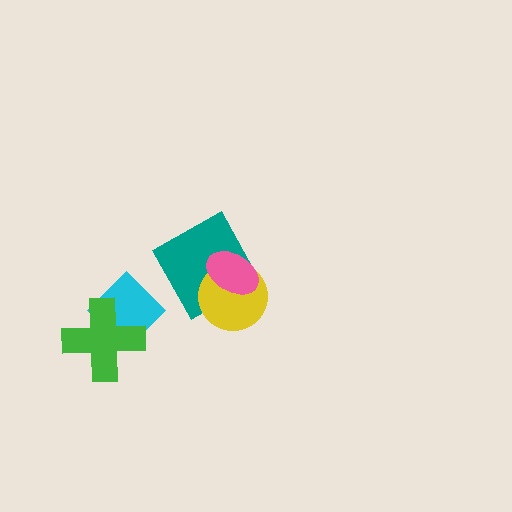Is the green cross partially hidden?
No, no other shape covers it.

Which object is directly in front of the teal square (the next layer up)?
The yellow circle is directly in front of the teal square.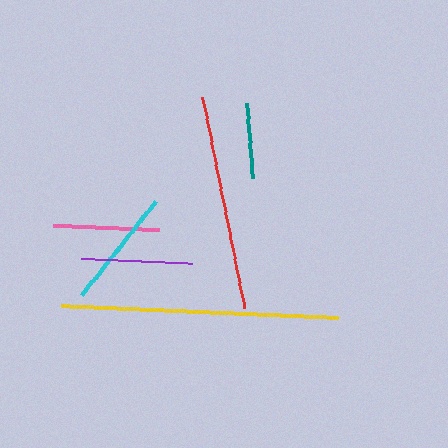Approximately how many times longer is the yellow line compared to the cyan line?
The yellow line is approximately 2.3 times the length of the cyan line.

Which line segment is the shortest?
The teal line is the shortest at approximately 76 pixels.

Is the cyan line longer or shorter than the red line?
The red line is longer than the cyan line.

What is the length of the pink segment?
The pink segment is approximately 107 pixels long.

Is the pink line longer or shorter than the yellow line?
The yellow line is longer than the pink line.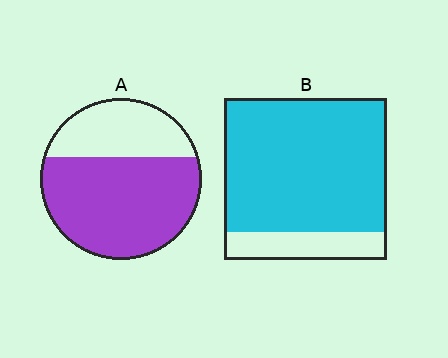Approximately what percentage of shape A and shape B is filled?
A is approximately 65% and B is approximately 85%.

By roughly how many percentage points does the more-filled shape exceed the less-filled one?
By roughly 15 percentage points (B over A).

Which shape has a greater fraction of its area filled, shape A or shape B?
Shape B.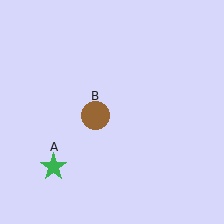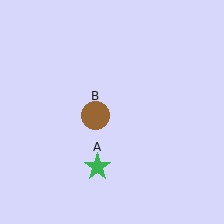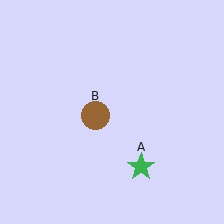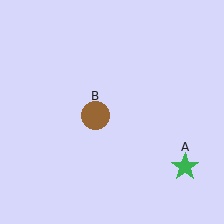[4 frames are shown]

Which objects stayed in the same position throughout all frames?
Brown circle (object B) remained stationary.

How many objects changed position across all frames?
1 object changed position: green star (object A).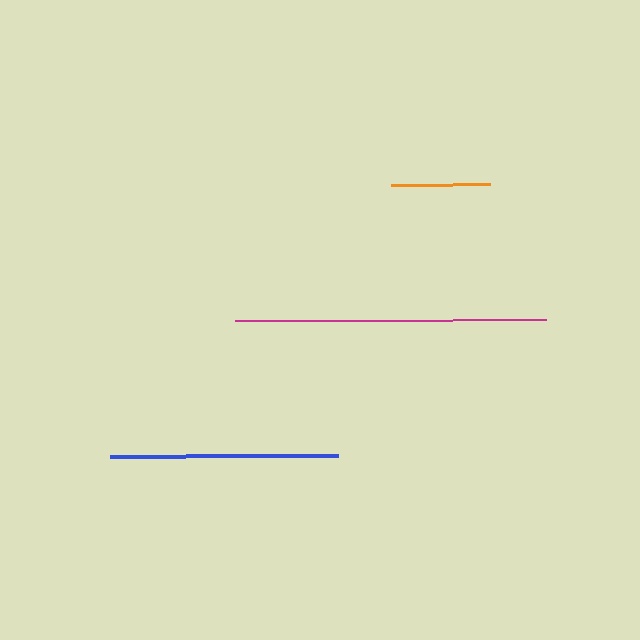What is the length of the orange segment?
The orange segment is approximately 99 pixels long.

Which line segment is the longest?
The magenta line is the longest at approximately 311 pixels.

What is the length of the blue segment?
The blue segment is approximately 228 pixels long.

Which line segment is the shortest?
The orange line is the shortest at approximately 99 pixels.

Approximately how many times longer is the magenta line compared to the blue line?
The magenta line is approximately 1.4 times the length of the blue line.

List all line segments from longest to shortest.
From longest to shortest: magenta, blue, orange.